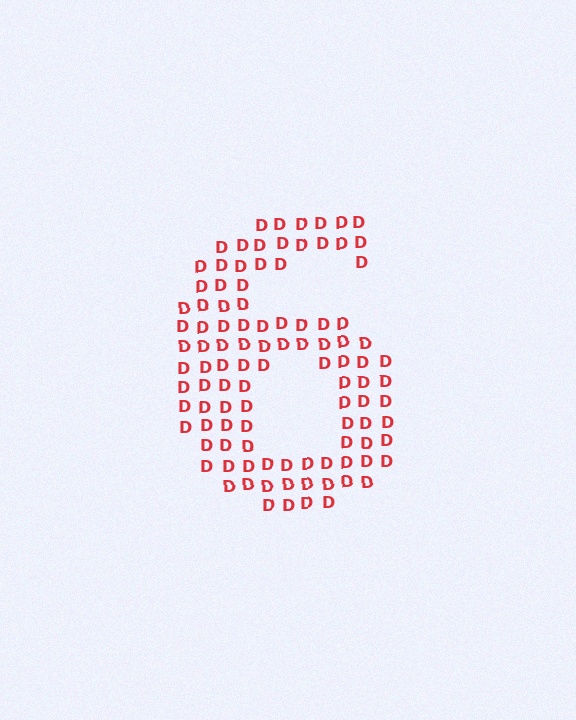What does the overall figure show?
The overall figure shows the digit 6.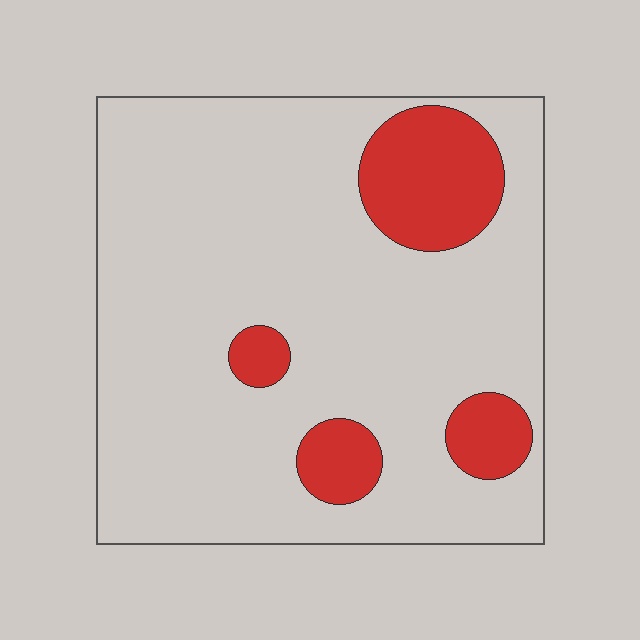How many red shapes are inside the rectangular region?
4.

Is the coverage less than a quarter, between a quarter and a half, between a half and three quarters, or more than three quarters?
Less than a quarter.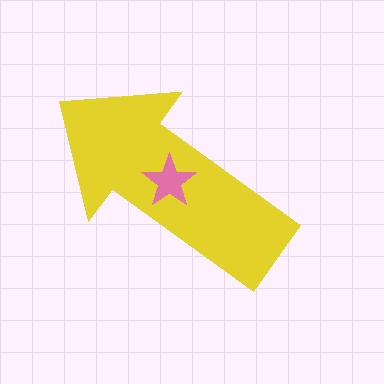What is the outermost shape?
The yellow arrow.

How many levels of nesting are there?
2.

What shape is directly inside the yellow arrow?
The pink star.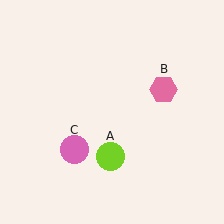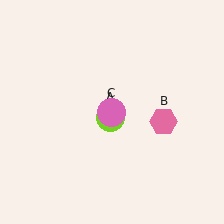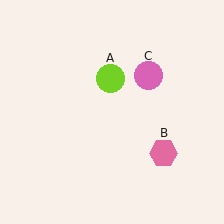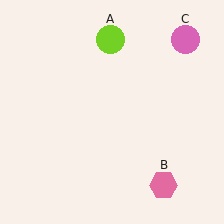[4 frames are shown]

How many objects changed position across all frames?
3 objects changed position: lime circle (object A), pink hexagon (object B), pink circle (object C).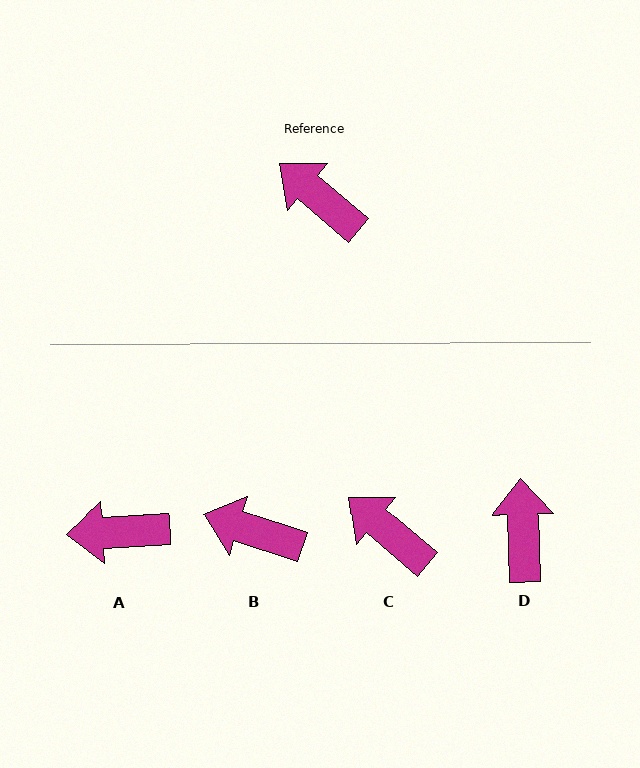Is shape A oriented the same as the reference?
No, it is off by about 43 degrees.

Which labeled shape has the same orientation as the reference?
C.